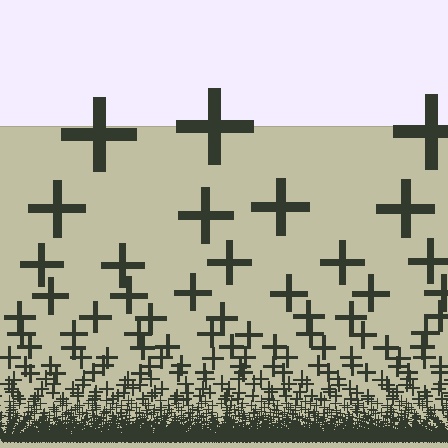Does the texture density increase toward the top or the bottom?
Density increases toward the bottom.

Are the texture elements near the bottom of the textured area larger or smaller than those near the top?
Smaller. The gradient is inverted — elements near the bottom are smaller and denser.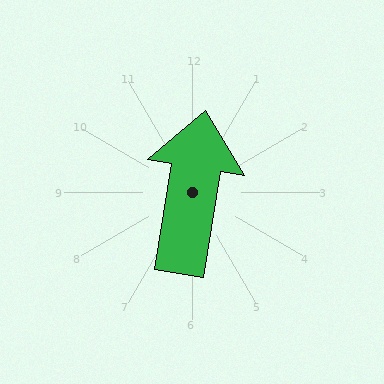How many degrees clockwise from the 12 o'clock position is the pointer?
Approximately 9 degrees.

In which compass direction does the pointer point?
North.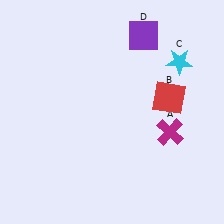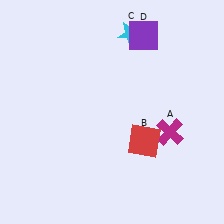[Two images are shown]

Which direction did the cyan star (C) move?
The cyan star (C) moved left.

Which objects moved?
The objects that moved are: the red square (B), the cyan star (C).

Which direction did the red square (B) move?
The red square (B) moved down.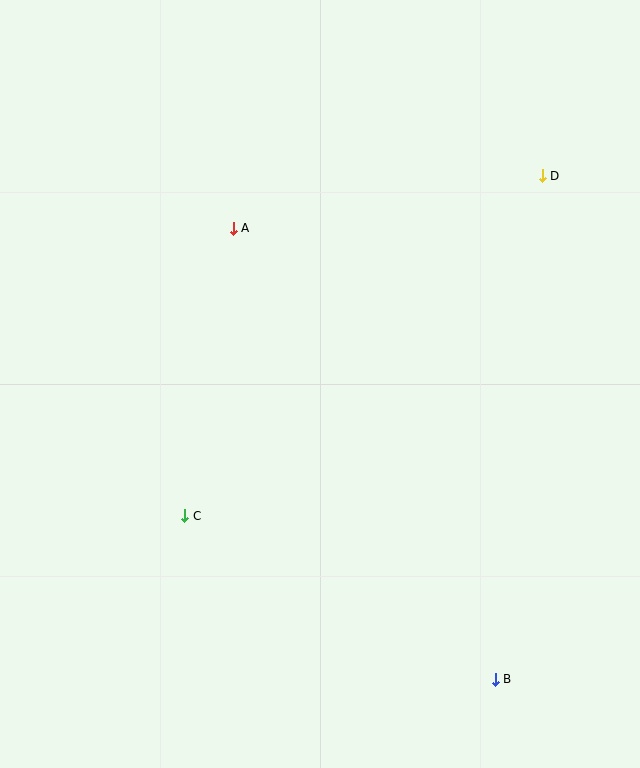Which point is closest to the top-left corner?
Point A is closest to the top-left corner.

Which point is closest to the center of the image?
Point A at (233, 228) is closest to the center.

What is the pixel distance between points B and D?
The distance between B and D is 506 pixels.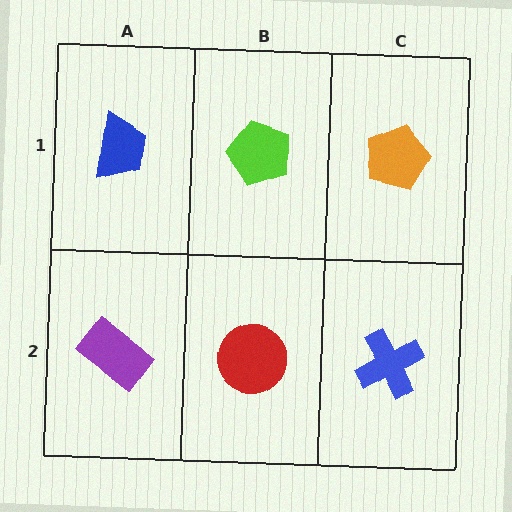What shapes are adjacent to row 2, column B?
A lime pentagon (row 1, column B), a purple rectangle (row 2, column A), a blue cross (row 2, column C).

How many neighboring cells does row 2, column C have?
2.